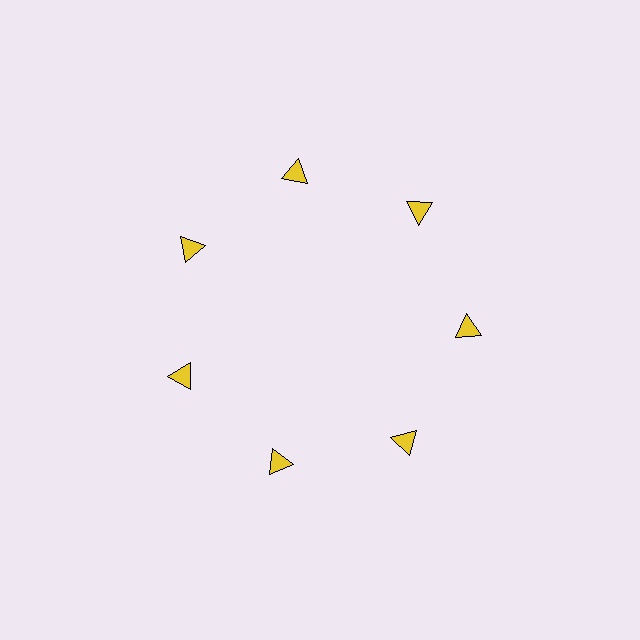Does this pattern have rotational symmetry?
Yes, this pattern has 7-fold rotational symmetry. It looks the same after rotating 51 degrees around the center.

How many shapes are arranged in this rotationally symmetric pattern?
There are 7 shapes, arranged in 7 groups of 1.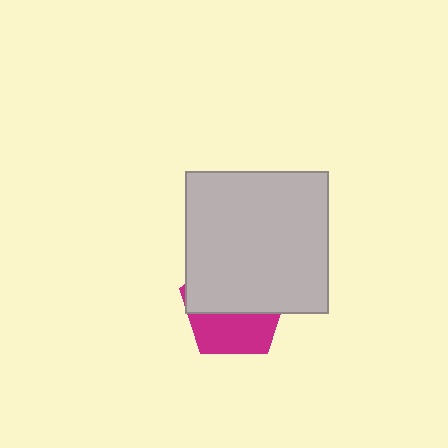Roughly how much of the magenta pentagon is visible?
A small part of it is visible (roughly 42%).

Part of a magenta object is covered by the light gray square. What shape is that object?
It is a pentagon.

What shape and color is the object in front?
The object in front is a light gray square.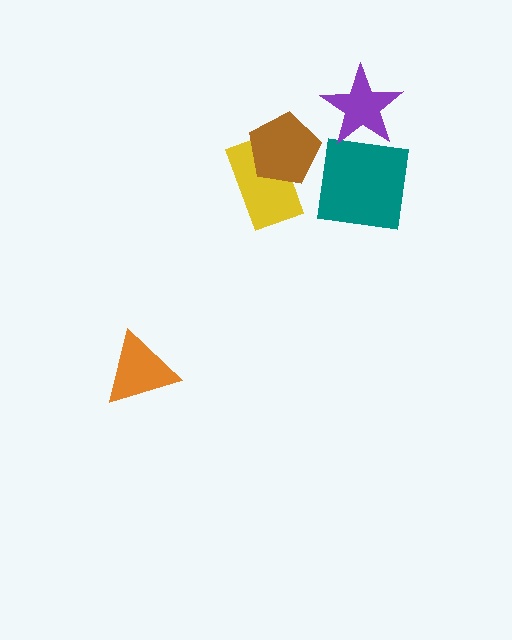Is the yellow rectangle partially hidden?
Yes, it is partially covered by another shape.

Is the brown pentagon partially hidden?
No, no other shape covers it.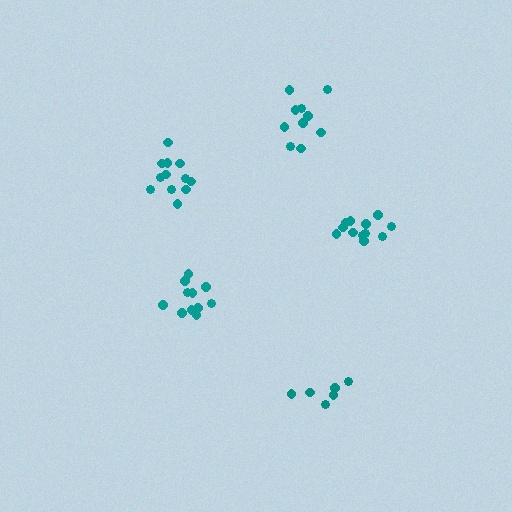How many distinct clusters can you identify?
There are 5 distinct clusters.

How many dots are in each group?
Group 1: 12 dots, Group 2: 12 dots, Group 3: 12 dots, Group 4: 10 dots, Group 5: 6 dots (52 total).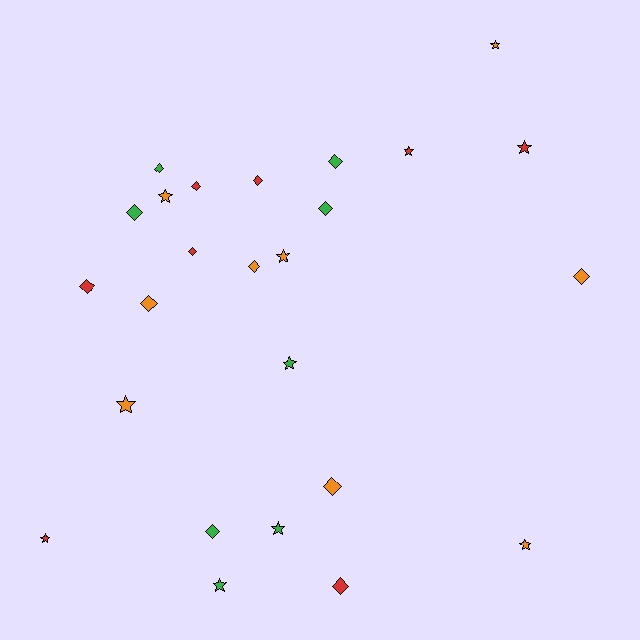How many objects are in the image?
There are 25 objects.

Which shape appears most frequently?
Diamond, with 14 objects.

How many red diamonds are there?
There are 5 red diamonds.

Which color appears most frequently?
Orange, with 9 objects.